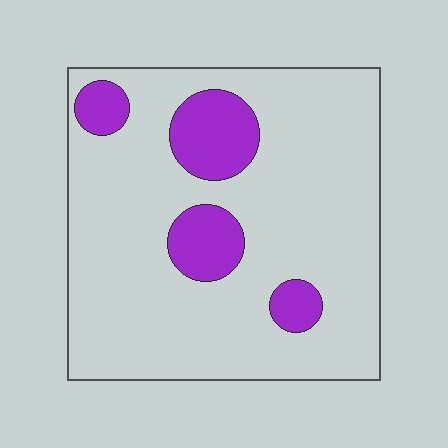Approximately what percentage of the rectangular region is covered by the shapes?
Approximately 15%.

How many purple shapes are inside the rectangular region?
4.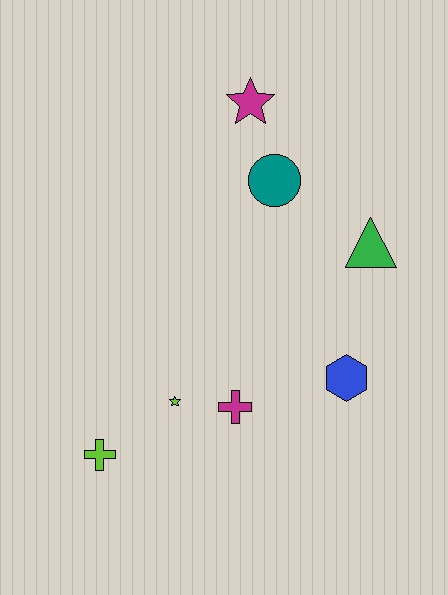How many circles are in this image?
There is 1 circle.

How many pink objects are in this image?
There are no pink objects.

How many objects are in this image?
There are 7 objects.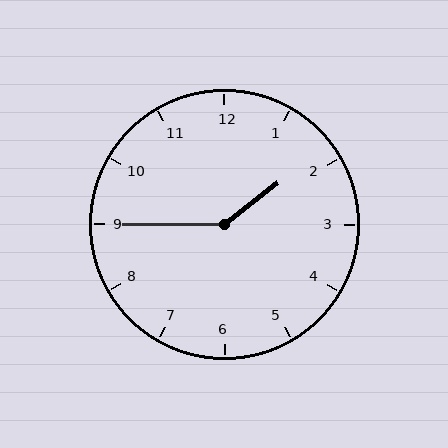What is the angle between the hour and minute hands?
Approximately 142 degrees.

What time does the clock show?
1:45.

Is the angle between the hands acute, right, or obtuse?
It is obtuse.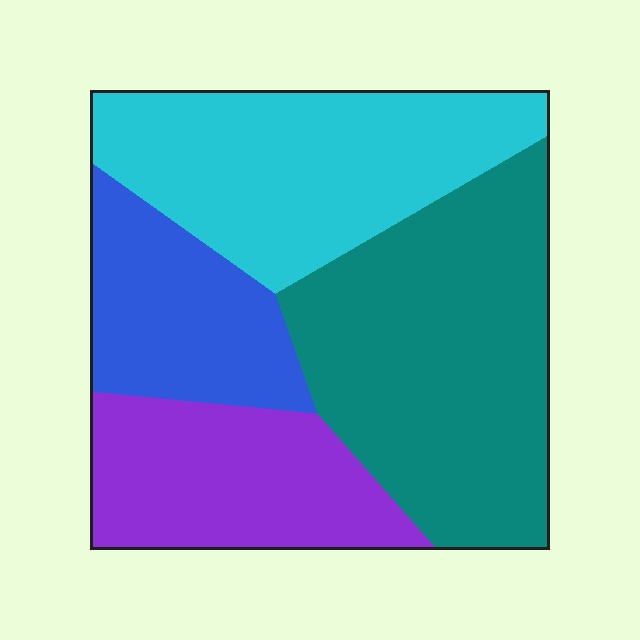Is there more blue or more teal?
Teal.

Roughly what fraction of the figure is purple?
Purple takes up about one fifth (1/5) of the figure.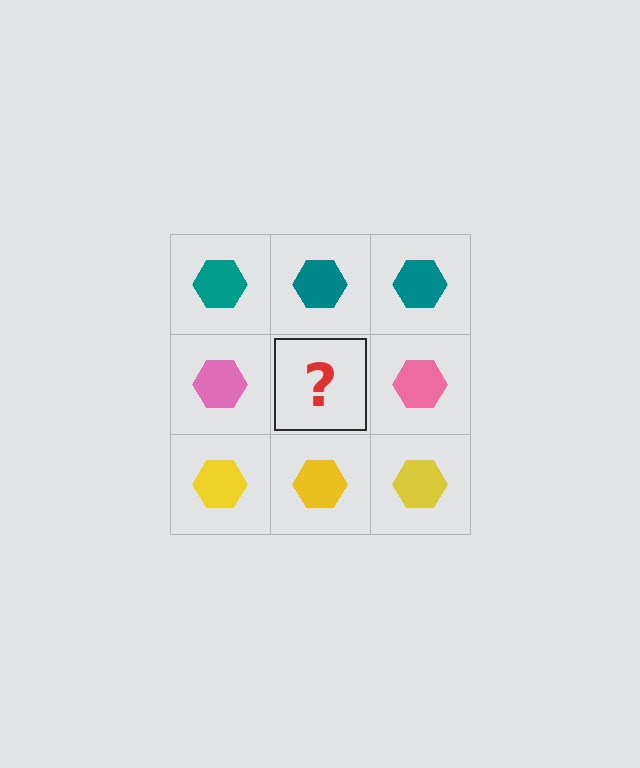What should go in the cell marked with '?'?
The missing cell should contain a pink hexagon.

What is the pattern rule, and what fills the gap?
The rule is that each row has a consistent color. The gap should be filled with a pink hexagon.